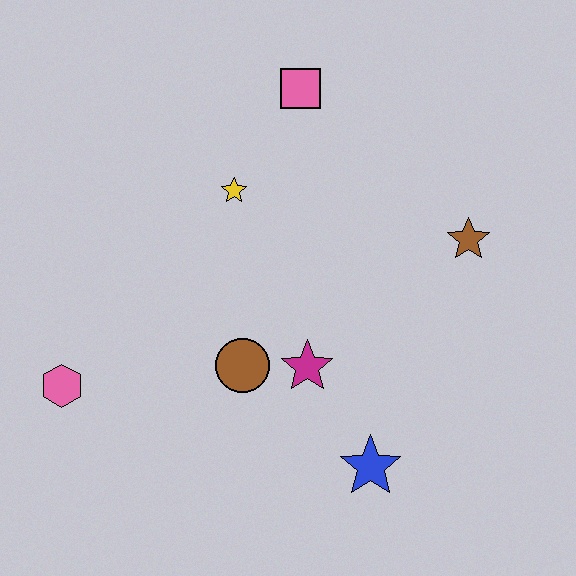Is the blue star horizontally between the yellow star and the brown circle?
No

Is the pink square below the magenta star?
No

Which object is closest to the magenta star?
The brown circle is closest to the magenta star.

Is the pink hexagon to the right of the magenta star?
No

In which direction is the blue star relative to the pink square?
The blue star is below the pink square.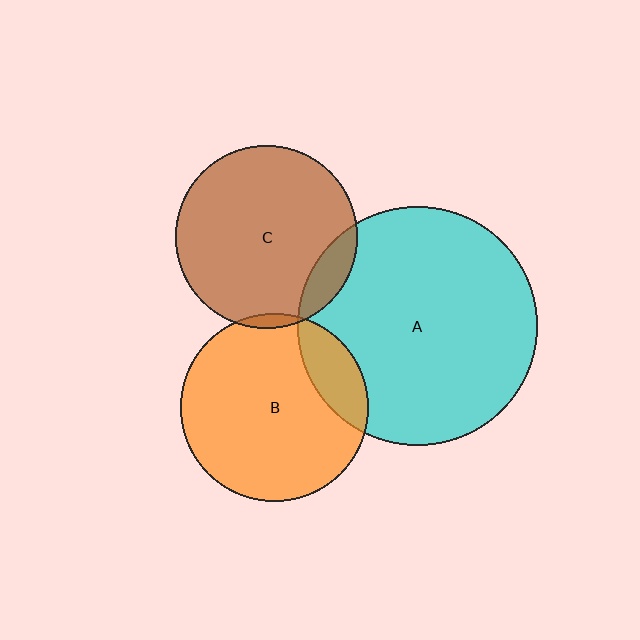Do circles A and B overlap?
Yes.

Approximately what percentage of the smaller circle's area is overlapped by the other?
Approximately 15%.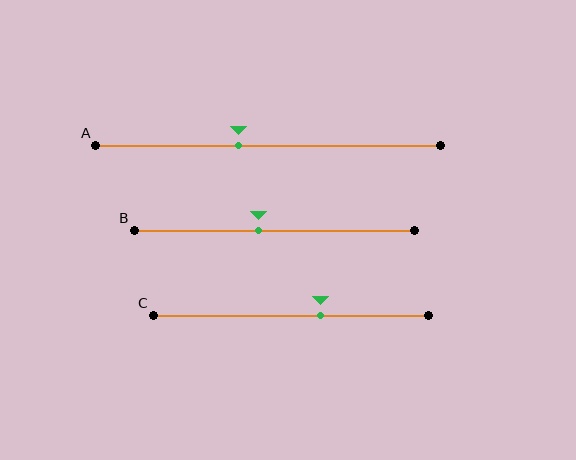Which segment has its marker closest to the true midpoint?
Segment B has its marker closest to the true midpoint.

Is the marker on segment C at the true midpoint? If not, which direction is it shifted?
No, the marker on segment C is shifted to the right by about 11% of the segment length.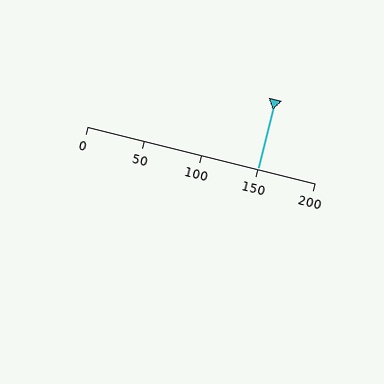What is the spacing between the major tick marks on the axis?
The major ticks are spaced 50 apart.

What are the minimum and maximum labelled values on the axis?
The axis runs from 0 to 200.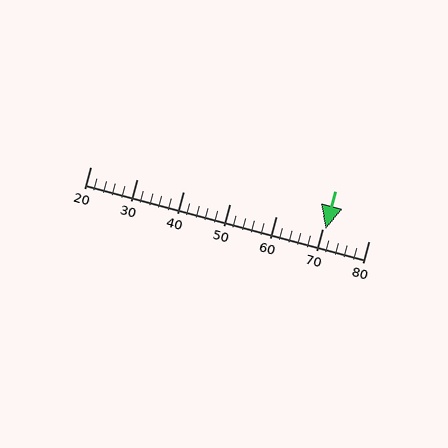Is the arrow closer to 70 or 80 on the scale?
The arrow is closer to 70.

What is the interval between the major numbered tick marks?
The major tick marks are spaced 10 units apart.